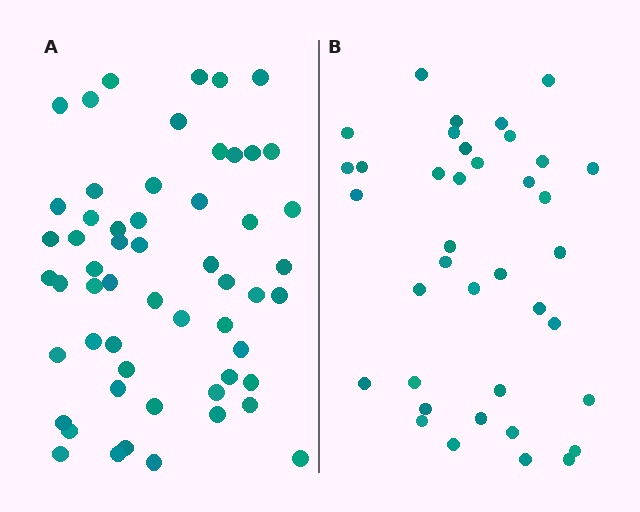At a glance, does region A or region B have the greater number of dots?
Region A (the left region) has more dots.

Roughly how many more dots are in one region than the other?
Region A has approximately 20 more dots than region B.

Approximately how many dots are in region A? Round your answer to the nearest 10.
About 60 dots. (The exact count is 56, which rounds to 60.)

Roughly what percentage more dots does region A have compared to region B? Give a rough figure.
About 45% more.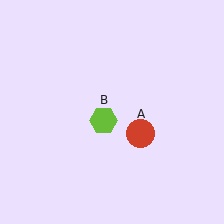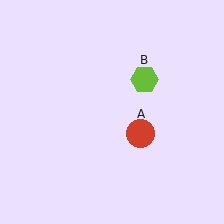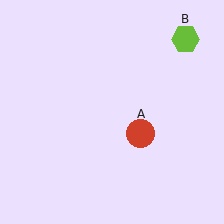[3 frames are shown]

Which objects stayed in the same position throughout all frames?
Red circle (object A) remained stationary.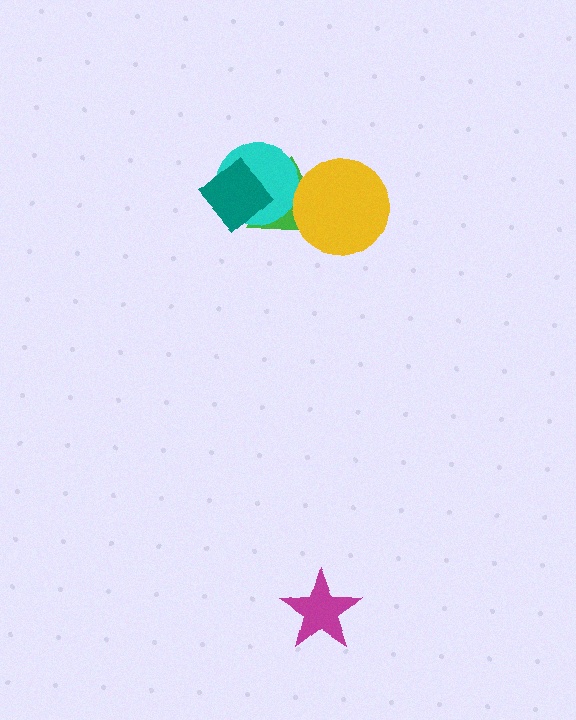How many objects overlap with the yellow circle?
1 object overlaps with the yellow circle.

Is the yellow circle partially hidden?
No, no other shape covers it.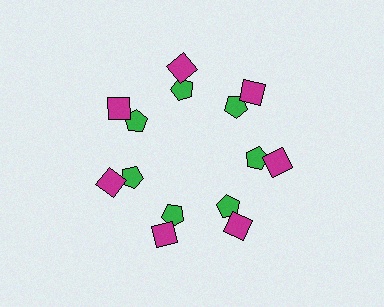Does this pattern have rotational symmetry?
Yes, this pattern has 7-fold rotational symmetry. It looks the same after rotating 51 degrees around the center.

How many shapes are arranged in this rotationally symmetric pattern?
There are 14 shapes, arranged in 7 groups of 2.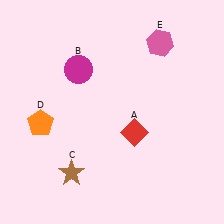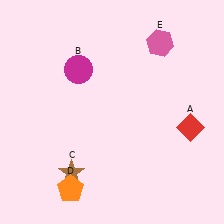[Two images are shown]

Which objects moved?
The objects that moved are: the red diamond (A), the orange pentagon (D).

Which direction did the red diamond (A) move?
The red diamond (A) moved right.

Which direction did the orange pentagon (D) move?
The orange pentagon (D) moved down.